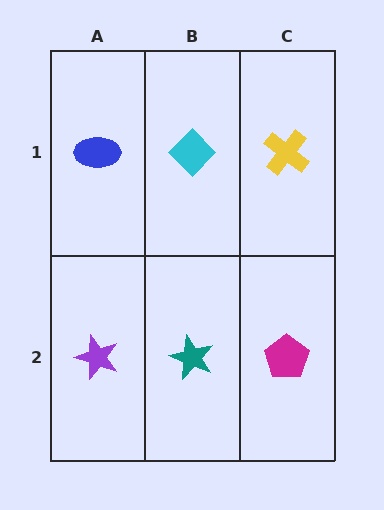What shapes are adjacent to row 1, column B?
A teal star (row 2, column B), a blue ellipse (row 1, column A), a yellow cross (row 1, column C).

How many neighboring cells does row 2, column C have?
2.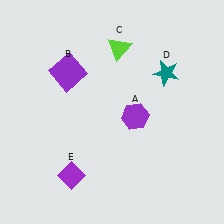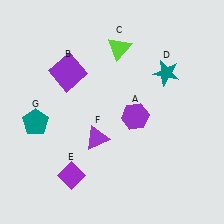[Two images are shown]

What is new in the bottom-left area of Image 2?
A teal pentagon (G) was added in the bottom-left area of Image 2.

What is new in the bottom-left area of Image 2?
A purple triangle (F) was added in the bottom-left area of Image 2.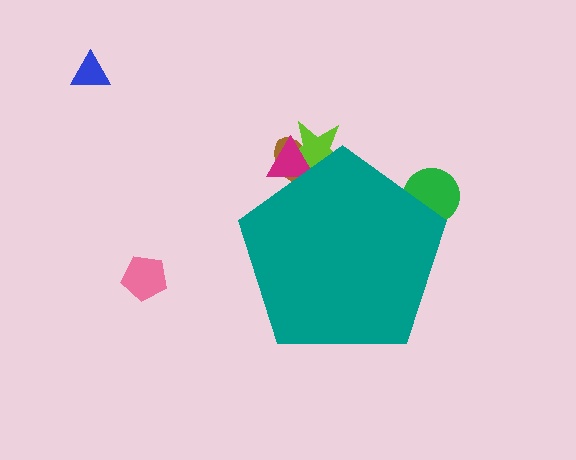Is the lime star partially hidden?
Yes, the lime star is partially hidden behind the teal pentagon.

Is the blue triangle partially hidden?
No, the blue triangle is fully visible.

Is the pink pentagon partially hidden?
No, the pink pentagon is fully visible.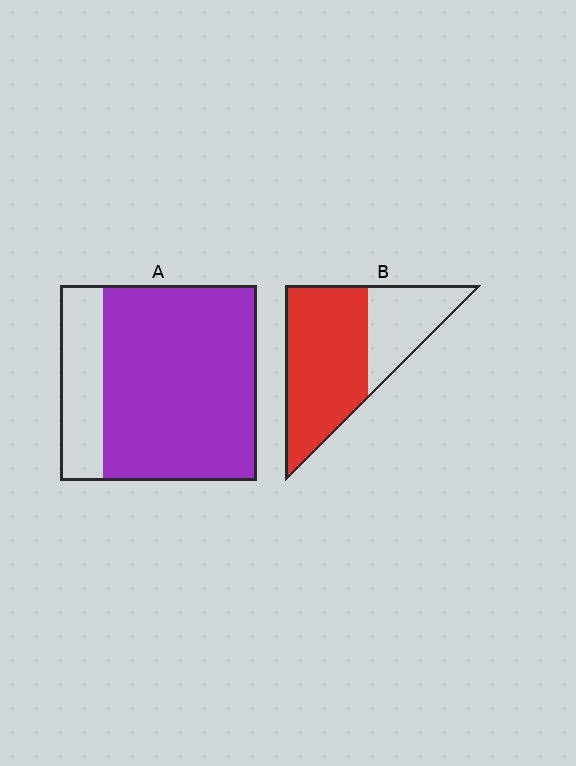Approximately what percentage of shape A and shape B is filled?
A is approximately 80% and B is approximately 65%.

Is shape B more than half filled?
Yes.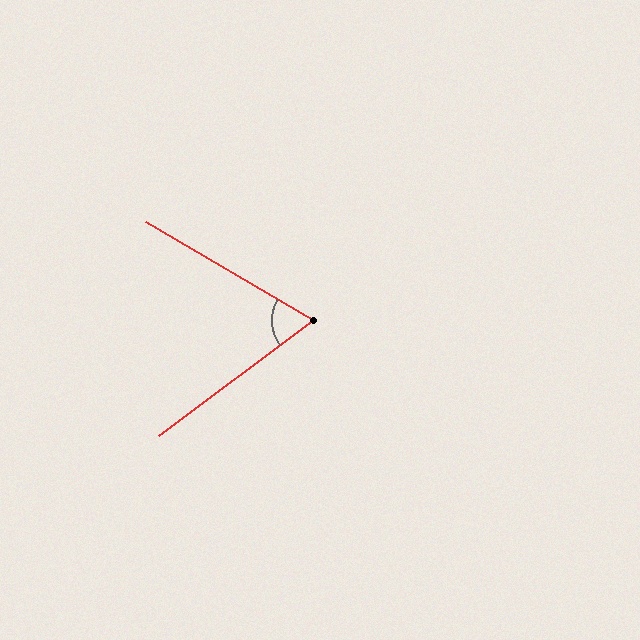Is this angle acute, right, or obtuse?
It is acute.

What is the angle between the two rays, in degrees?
Approximately 67 degrees.